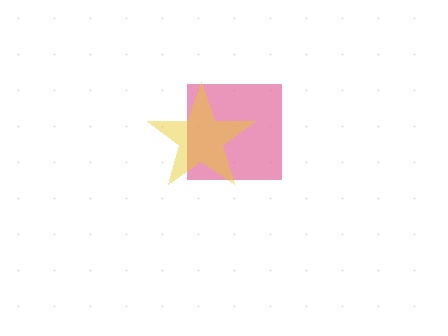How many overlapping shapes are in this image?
There are 2 overlapping shapes in the image.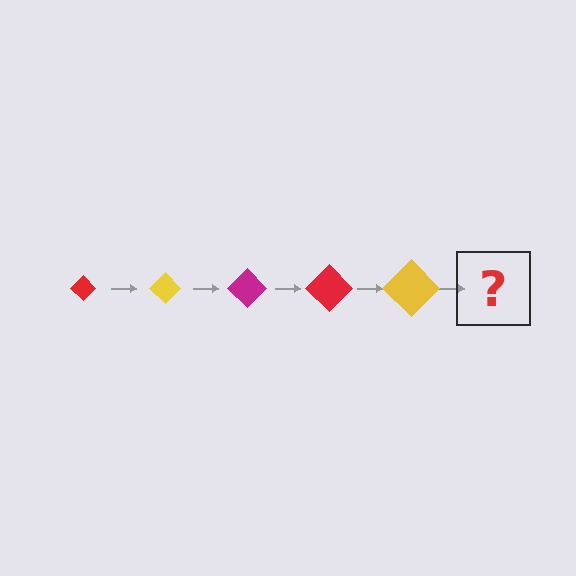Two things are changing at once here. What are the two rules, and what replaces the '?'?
The two rules are that the diamond grows larger each step and the color cycles through red, yellow, and magenta. The '?' should be a magenta diamond, larger than the previous one.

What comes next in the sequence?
The next element should be a magenta diamond, larger than the previous one.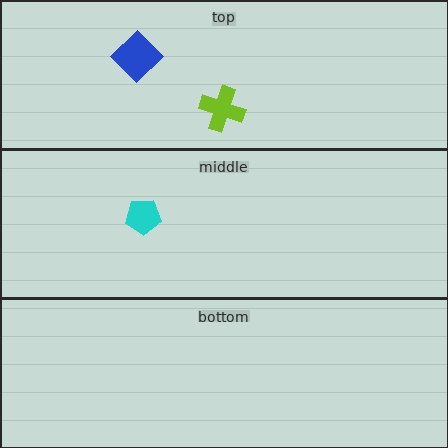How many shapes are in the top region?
2.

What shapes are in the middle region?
The cyan pentagon.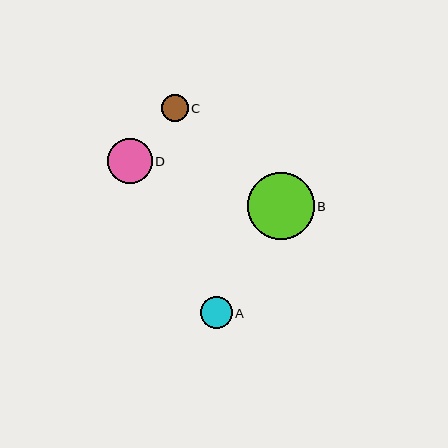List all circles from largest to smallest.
From largest to smallest: B, D, A, C.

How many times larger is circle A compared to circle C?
Circle A is approximately 1.2 times the size of circle C.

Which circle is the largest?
Circle B is the largest with a size of approximately 67 pixels.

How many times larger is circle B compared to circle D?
Circle B is approximately 1.5 times the size of circle D.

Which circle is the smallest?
Circle C is the smallest with a size of approximately 27 pixels.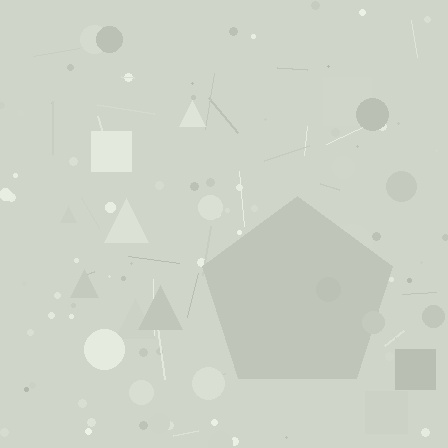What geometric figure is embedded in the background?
A pentagon is embedded in the background.